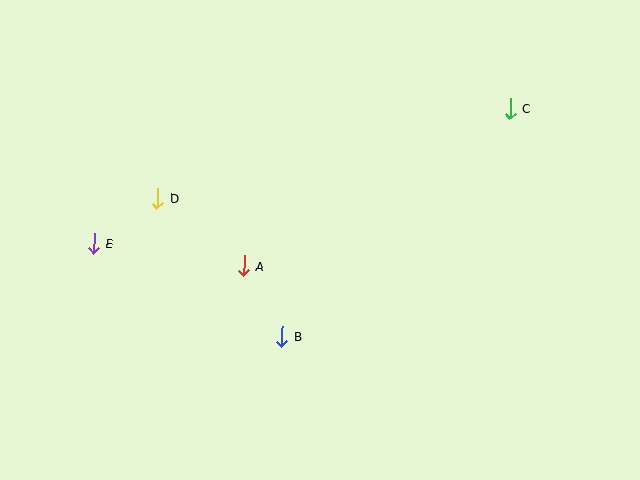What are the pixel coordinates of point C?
Point C is at (510, 108).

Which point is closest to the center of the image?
Point A at (244, 266) is closest to the center.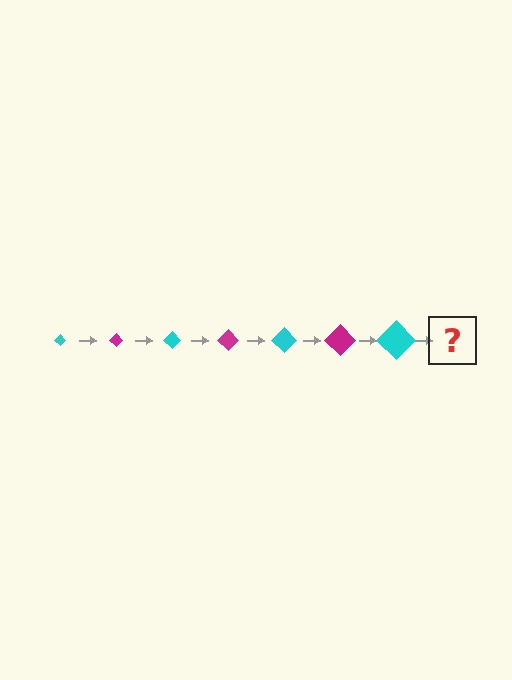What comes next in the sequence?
The next element should be a magenta diamond, larger than the previous one.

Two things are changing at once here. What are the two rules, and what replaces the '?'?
The two rules are that the diamond grows larger each step and the color cycles through cyan and magenta. The '?' should be a magenta diamond, larger than the previous one.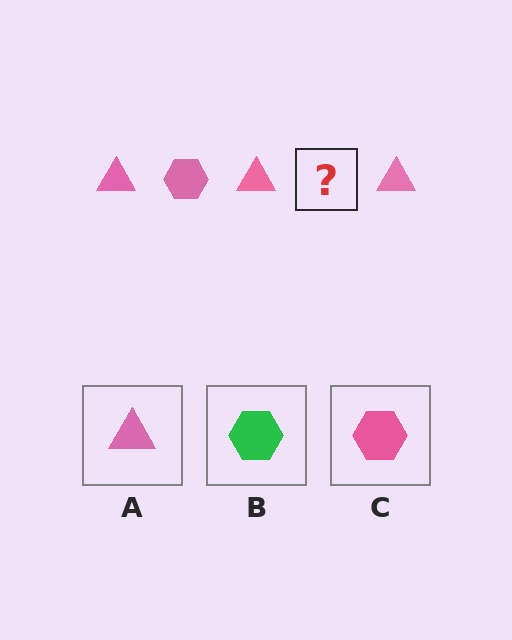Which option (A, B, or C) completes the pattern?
C.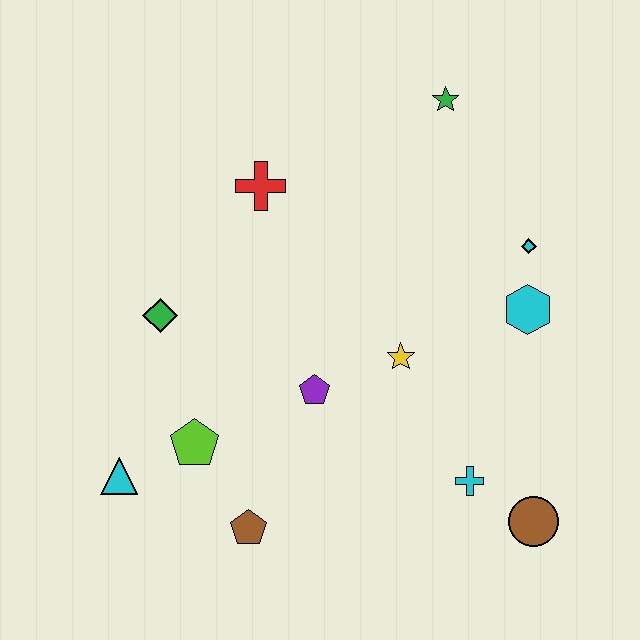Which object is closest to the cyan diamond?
The cyan hexagon is closest to the cyan diamond.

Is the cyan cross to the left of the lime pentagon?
No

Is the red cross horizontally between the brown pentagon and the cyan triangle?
No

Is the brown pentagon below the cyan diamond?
Yes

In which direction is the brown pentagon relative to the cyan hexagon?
The brown pentagon is to the left of the cyan hexagon.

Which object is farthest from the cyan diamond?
The cyan triangle is farthest from the cyan diamond.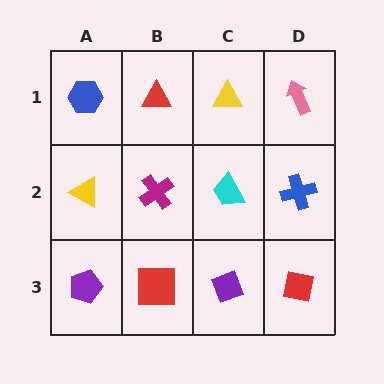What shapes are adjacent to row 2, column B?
A red triangle (row 1, column B), a red square (row 3, column B), a yellow triangle (row 2, column A), a cyan trapezoid (row 2, column C).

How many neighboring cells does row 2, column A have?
3.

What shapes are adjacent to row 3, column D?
A blue cross (row 2, column D), a purple diamond (row 3, column C).